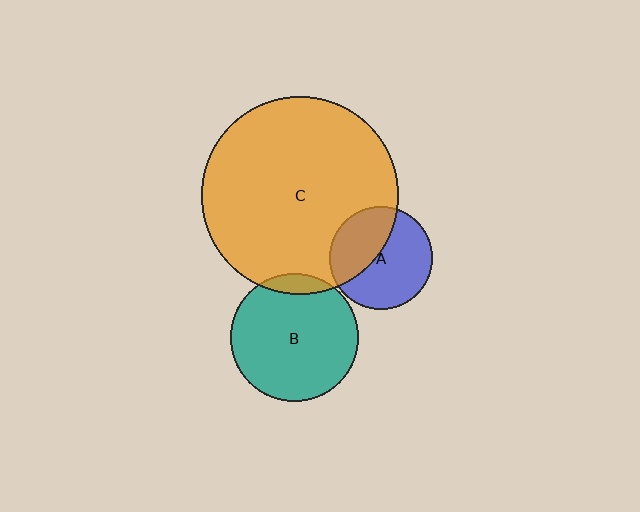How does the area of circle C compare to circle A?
Approximately 3.6 times.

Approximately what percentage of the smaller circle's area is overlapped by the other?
Approximately 40%.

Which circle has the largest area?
Circle C (orange).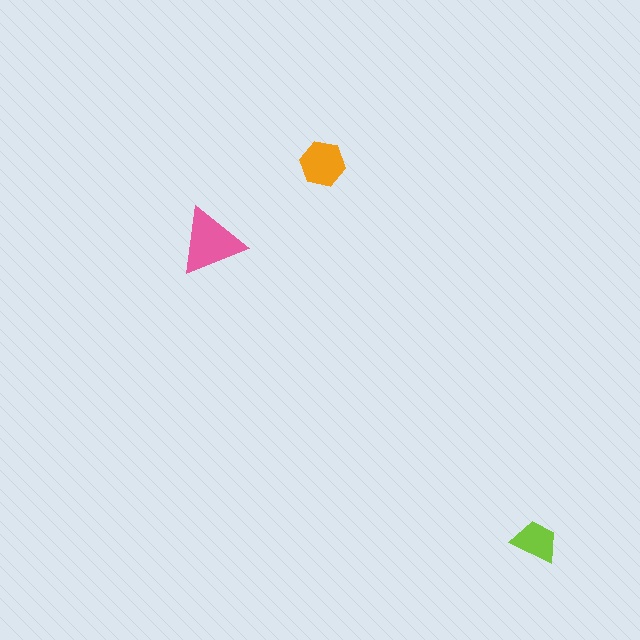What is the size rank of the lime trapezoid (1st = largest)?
3rd.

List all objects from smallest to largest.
The lime trapezoid, the orange hexagon, the pink triangle.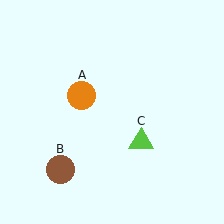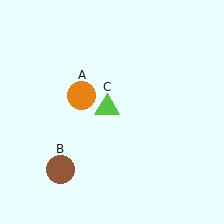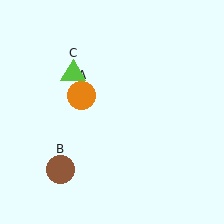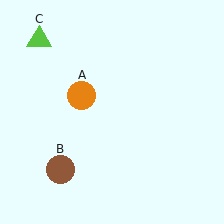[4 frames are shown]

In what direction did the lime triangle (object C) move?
The lime triangle (object C) moved up and to the left.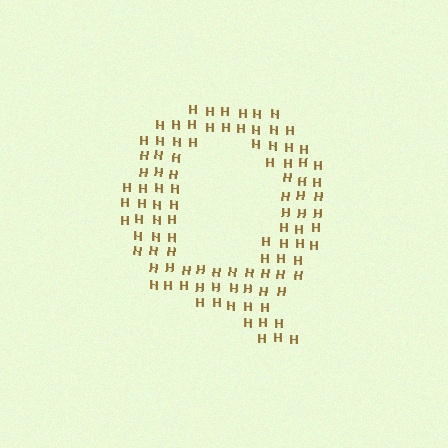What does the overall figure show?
The overall figure shows the letter Q.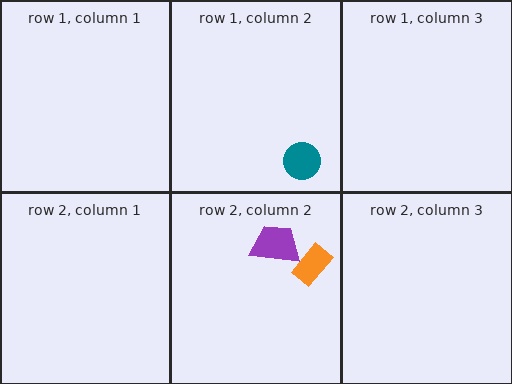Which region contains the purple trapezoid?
The row 2, column 2 region.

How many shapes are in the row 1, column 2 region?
1.